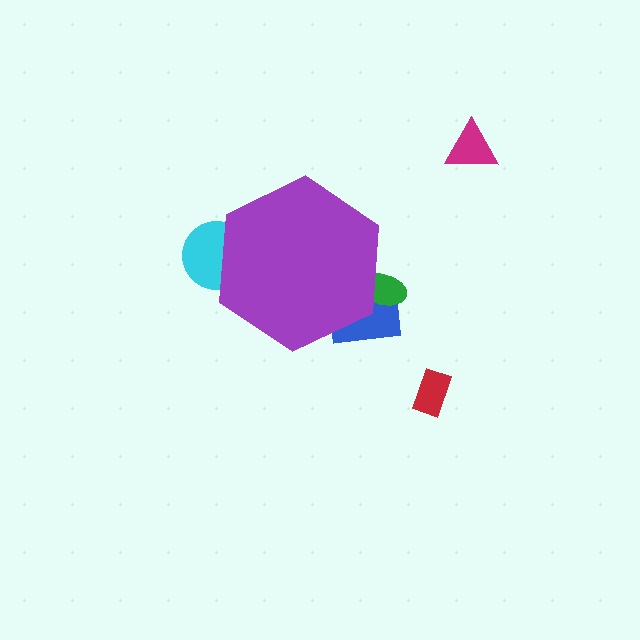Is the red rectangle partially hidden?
No, the red rectangle is fully visible.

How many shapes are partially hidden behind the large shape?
3 shapes are partially hidden.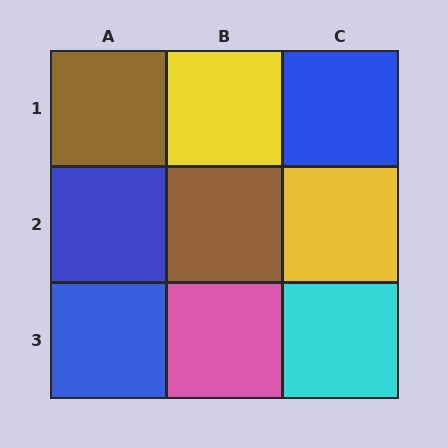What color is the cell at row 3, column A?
Blue.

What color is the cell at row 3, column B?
Pink.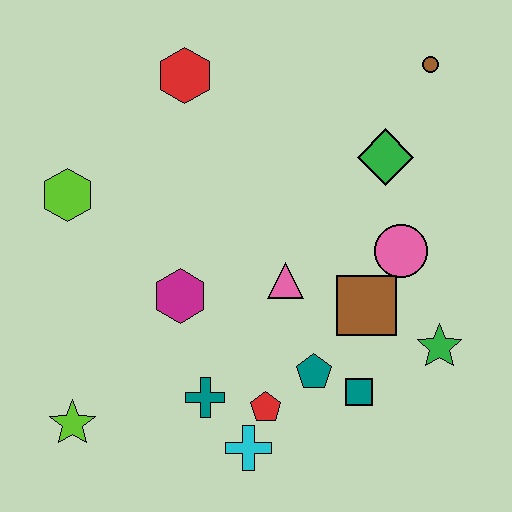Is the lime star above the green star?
No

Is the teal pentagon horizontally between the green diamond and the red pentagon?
Yes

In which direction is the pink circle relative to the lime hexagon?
The pink circle is to the right of the lime hexagon.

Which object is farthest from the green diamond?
The lime star is farthest from the green diamond.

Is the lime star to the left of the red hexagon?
Yes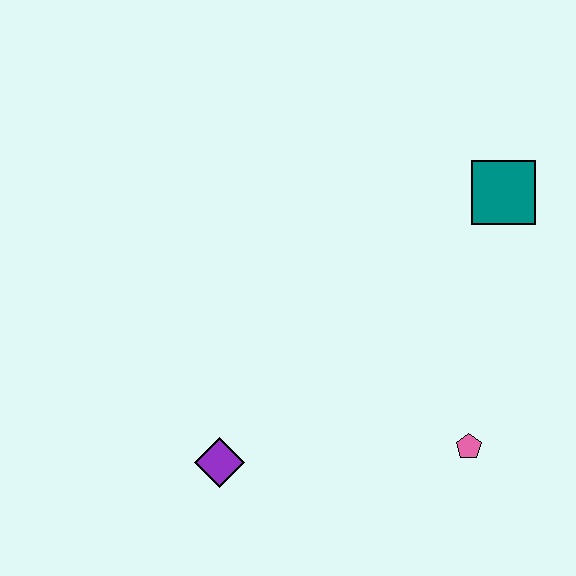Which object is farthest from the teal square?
The purple diamond is farthest from the teal square.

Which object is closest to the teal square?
The pink pentagon is closest to the teal square.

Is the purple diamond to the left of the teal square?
Yes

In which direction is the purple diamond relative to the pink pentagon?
The purple diamond is to the left of the pink pentagon.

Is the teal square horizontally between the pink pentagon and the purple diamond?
No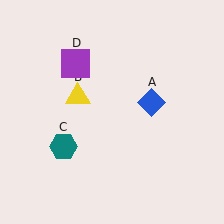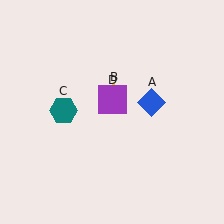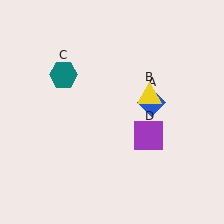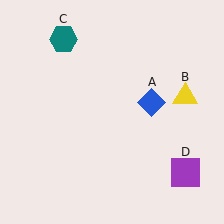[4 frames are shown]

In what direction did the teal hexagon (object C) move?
The teal hexagon (object C) moved up.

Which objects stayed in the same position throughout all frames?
Blue diamond (object A) remained stationary.